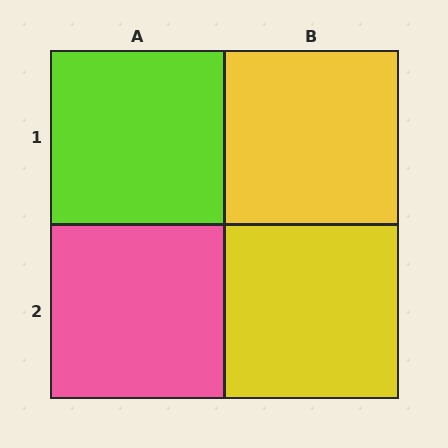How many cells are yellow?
2 cells are yellow.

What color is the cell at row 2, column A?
Pink.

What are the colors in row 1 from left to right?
Lime, yellow.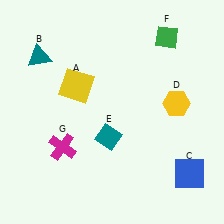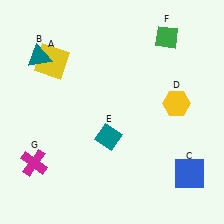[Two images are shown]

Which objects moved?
The objects that moved are: the yellow square (A), the magenta cross (G).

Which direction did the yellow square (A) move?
The yellow square (A) moved left.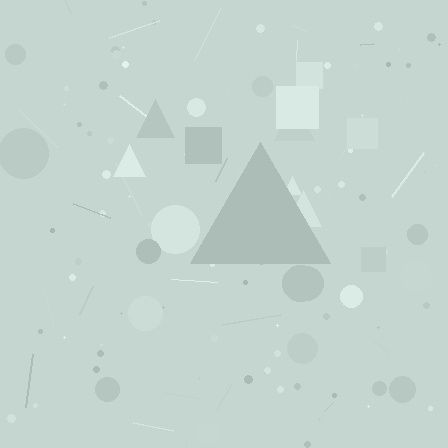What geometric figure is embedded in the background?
A triangle is embedded in the background.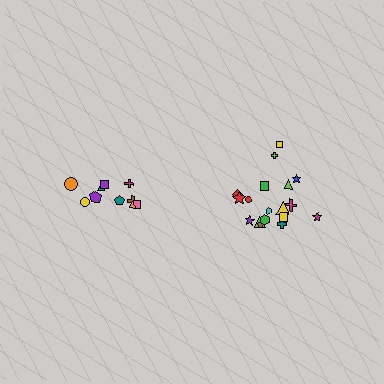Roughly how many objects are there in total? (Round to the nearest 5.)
Roughly 30 objects in total.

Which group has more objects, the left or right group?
The right group.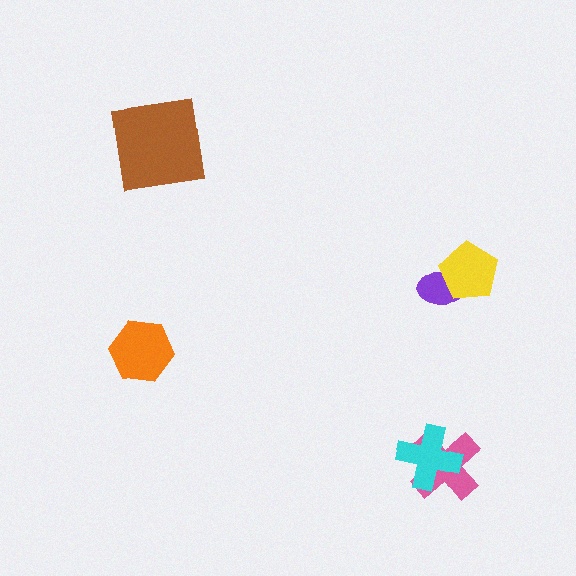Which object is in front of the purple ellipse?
The yellow pentagon is in front of the purple ellipse.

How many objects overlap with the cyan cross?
1 object overlaps with the cyan cross.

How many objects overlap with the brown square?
0 objects overlap with the brown square.